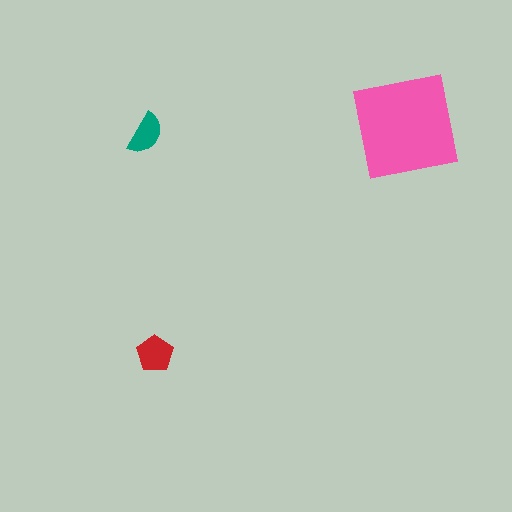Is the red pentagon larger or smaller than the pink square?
Smaller.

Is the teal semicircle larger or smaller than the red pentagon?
Smaller.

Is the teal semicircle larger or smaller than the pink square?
Smaller.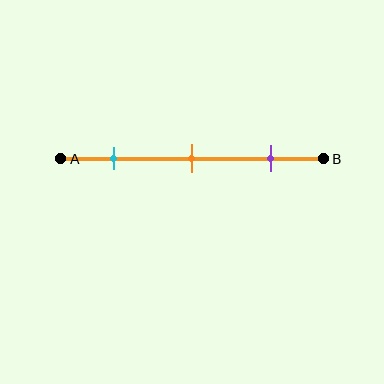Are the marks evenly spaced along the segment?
Yes, the marks are approximately evenly spaced.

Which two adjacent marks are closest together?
The cyan and orange marks are the closest adjacent pair.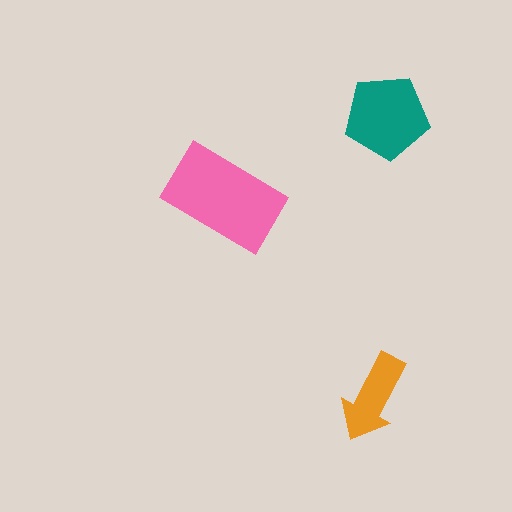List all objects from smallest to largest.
The orange arrow, the teal pentagon, the pink rectangle.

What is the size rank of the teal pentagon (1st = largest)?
2nd.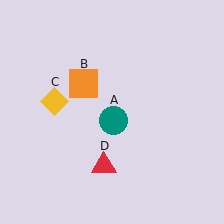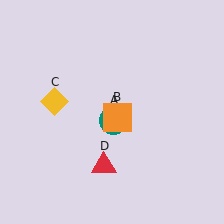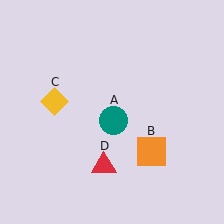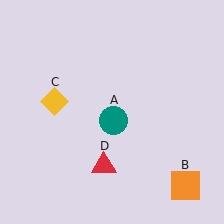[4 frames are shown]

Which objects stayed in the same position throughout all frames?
Teal circle (object A) and yellow diamond (object C) and red triangle (object D) remained stationary.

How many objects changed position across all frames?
1 object changed position: orange square (object B).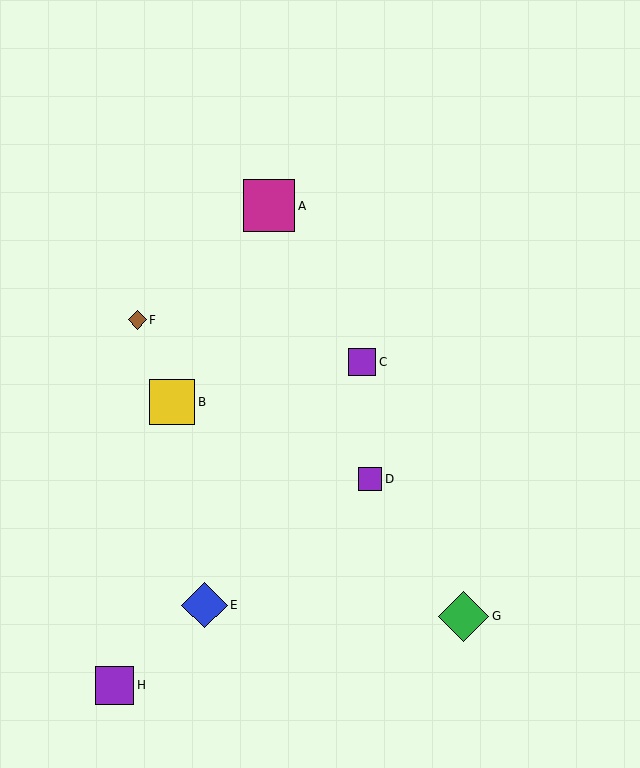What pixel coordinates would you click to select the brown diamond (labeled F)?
Click at (137, 320) to select the brown diamond F.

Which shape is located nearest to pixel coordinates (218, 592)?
The blue diamond (labeled E) at (205, 605) is nearest to that location.